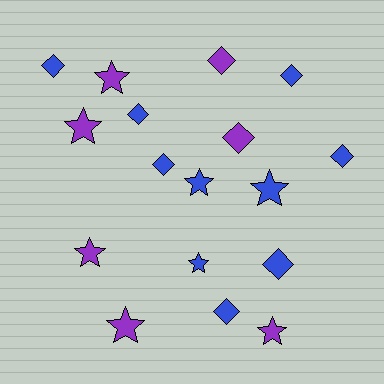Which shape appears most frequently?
Diamond, with 9 objects.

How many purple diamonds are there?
There are 2 purple diamonds.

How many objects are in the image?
There are 17 objects.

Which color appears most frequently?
Blue, with 10 objects.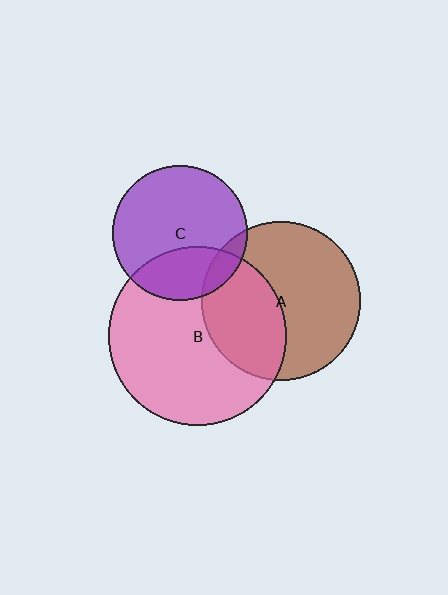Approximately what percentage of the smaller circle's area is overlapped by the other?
Approximately 10%.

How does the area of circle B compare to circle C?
Approximately 1.8 times.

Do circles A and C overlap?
Yes.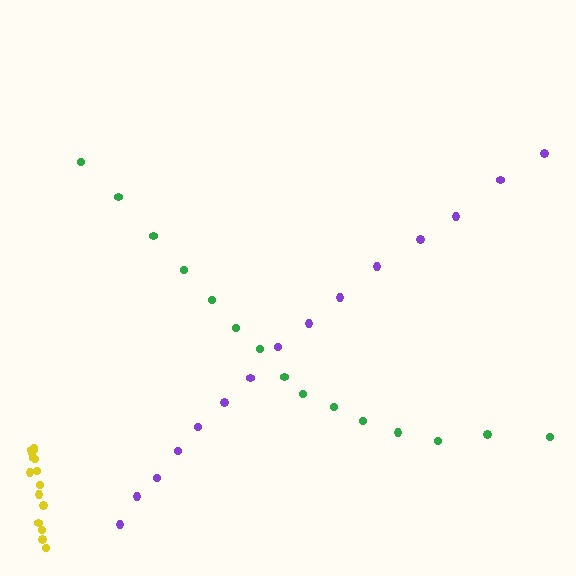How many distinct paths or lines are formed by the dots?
There are 3 distinct paths.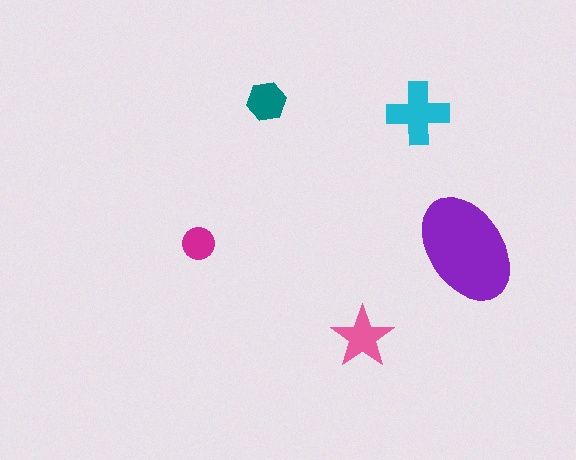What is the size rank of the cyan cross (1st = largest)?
2nd.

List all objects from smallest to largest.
The magenta circle, the teal hexagon, the pink star, the cyan cross, the purple ellipse.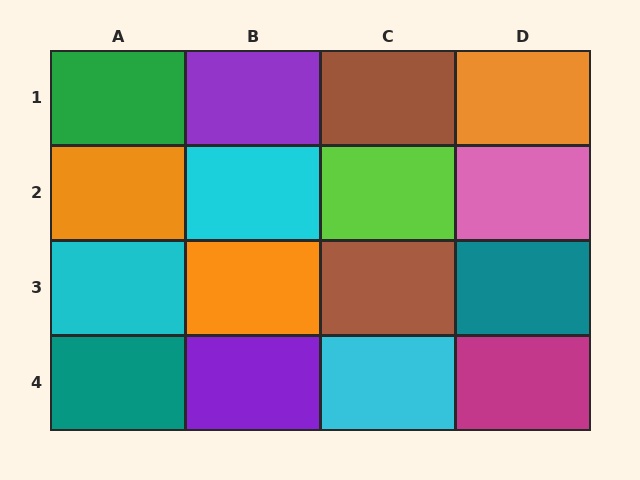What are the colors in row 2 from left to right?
Orange, cyan, lime, pink.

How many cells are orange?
3 cells are orange.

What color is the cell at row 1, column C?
Brown.